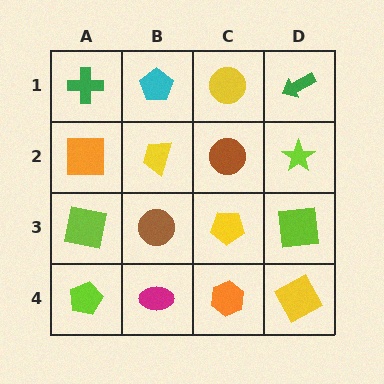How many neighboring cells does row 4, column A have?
2.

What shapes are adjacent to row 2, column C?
A yellow circle (row 1, column C), a yellow pentagon (row 3, column C), a yellow trapezoid (row 2, column B), a lime star (row 2, column D).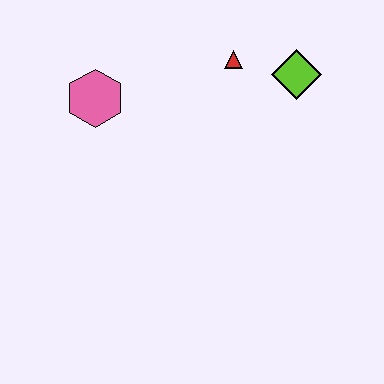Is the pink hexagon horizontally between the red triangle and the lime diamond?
No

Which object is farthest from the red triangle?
The pink hexagon is farthest from the red triangle.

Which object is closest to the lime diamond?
The red triangle is closest to the lime diamond.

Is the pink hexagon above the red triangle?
No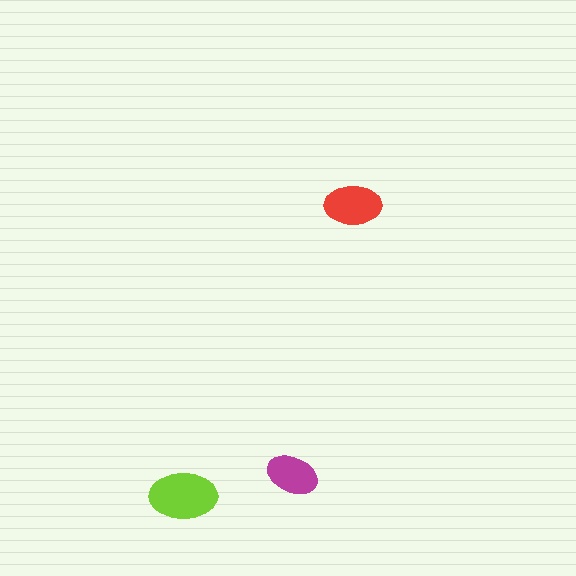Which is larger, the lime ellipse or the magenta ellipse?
The lime one.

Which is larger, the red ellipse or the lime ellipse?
The lime one.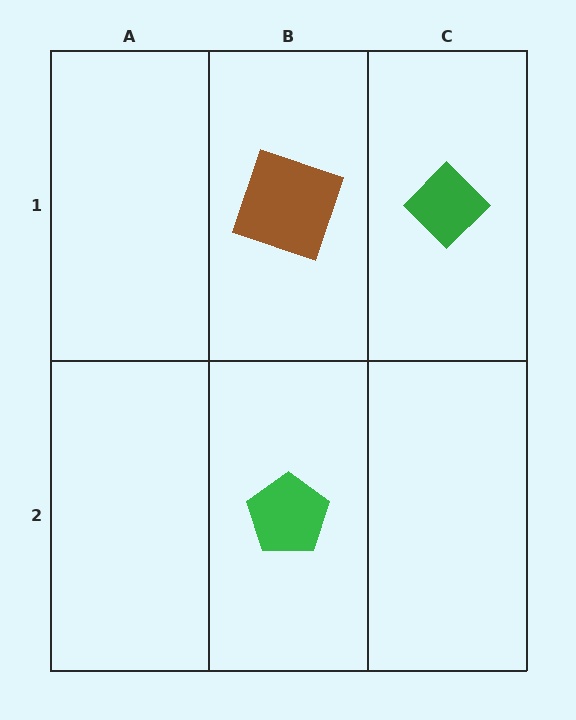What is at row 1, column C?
A green diamond.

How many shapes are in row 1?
2 shapes.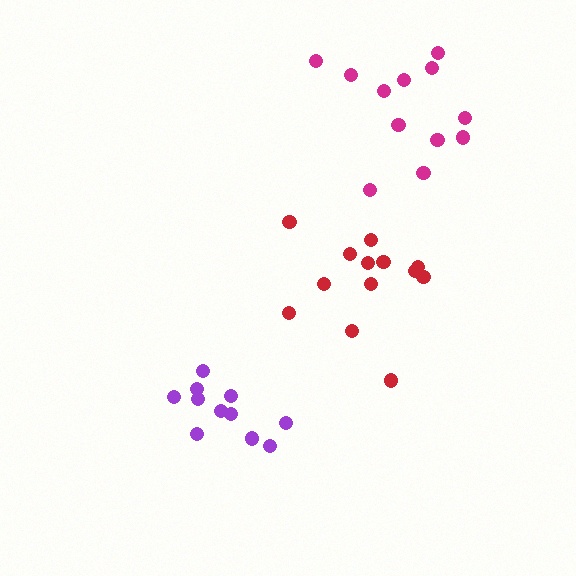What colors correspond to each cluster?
The clusters are colored: purple, red, magenta.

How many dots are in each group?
Group 1: 11 dots, Group 2: 13 dots, Group 3: 12 dots (36 total).